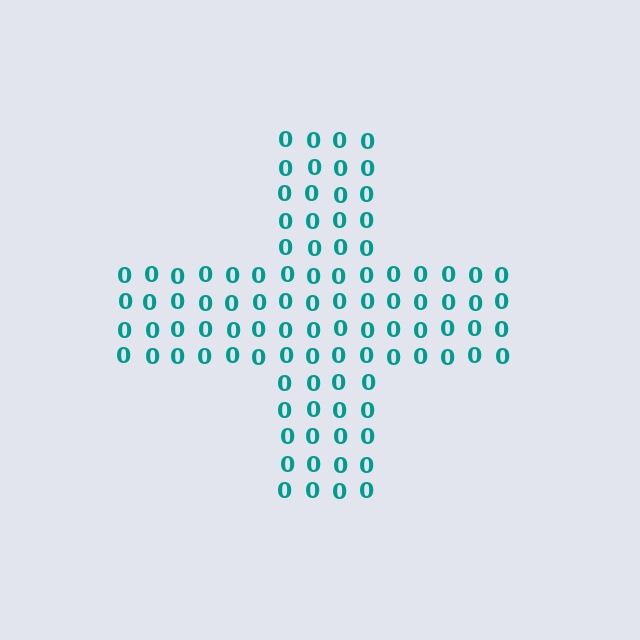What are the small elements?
The small elements are digit 0's.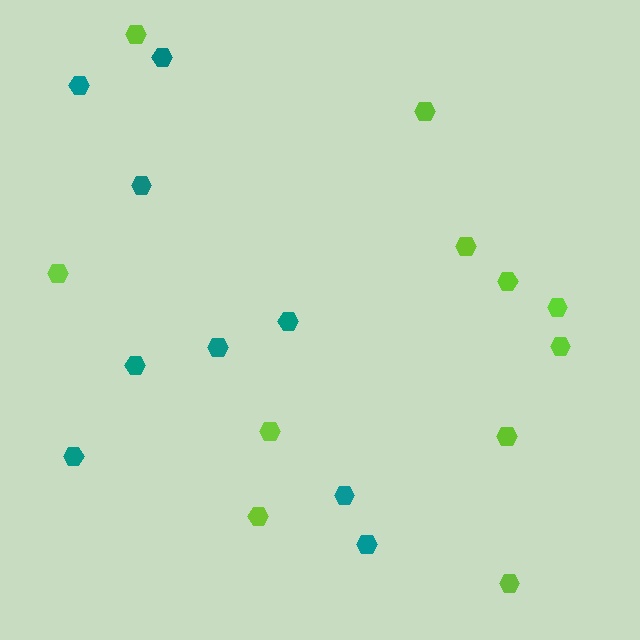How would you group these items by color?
There are 2 groups: one group of lime hexagons (11) and one group of teal hexagons (9).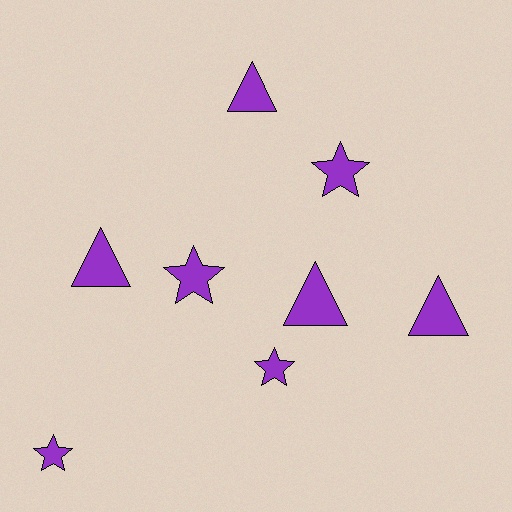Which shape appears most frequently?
Star, with 4 objects.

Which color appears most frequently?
Purple, with 8 objects.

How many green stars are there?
There are no green stars.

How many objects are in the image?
There are 8 objects.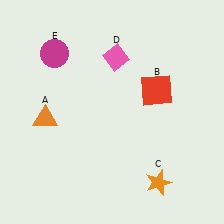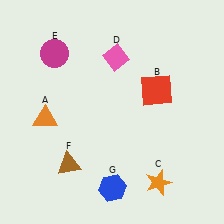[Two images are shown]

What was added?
A brown triangle (F), a blue hexagon (G) were added in Image 2.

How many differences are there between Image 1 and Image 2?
There are 2 differences between the two images.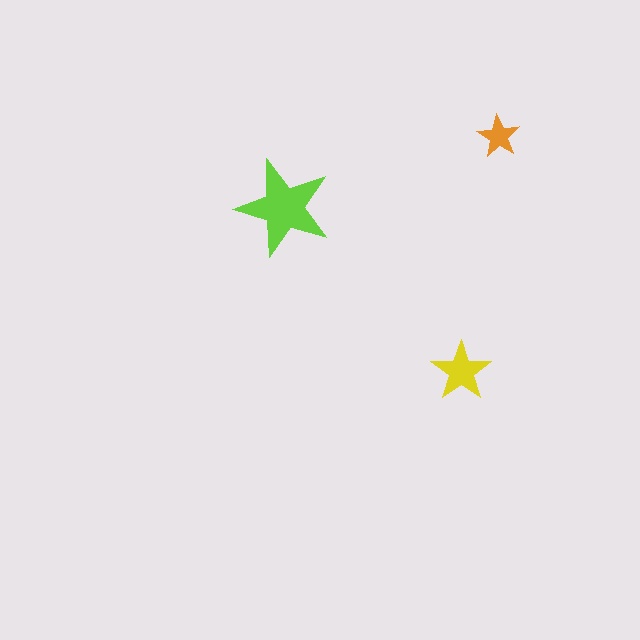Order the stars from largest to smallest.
the lime one, the yellow one, the orange one.